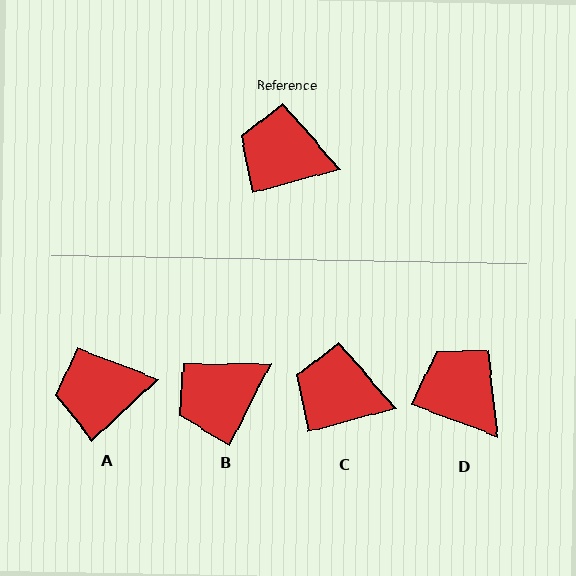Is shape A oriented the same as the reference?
No, it is off by about 27 degrees.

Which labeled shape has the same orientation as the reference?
C.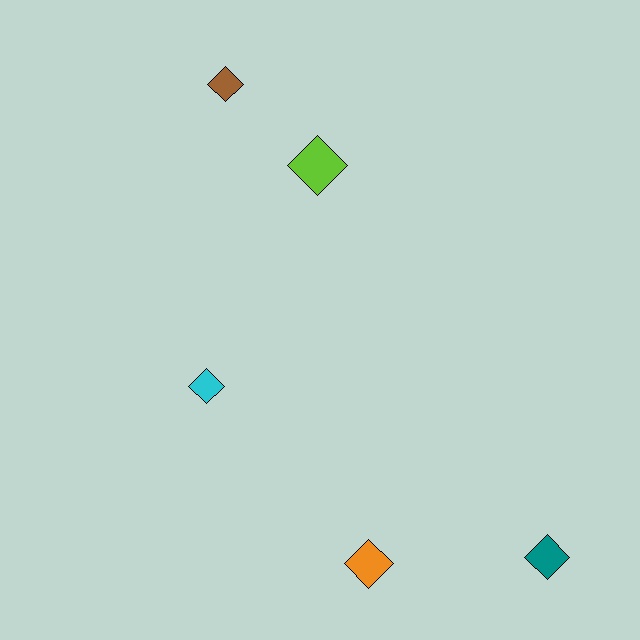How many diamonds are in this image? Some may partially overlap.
There are 5 diamonds.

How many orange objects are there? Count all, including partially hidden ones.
There is 1 orange object.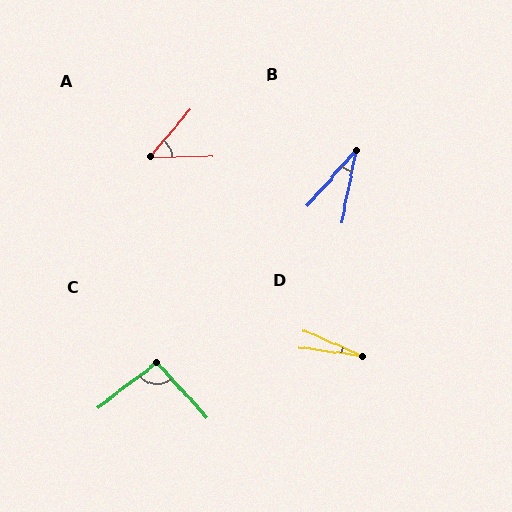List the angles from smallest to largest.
D (16°), B (30°), A (49°), C (94°).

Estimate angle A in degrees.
Approximately 49 degrees.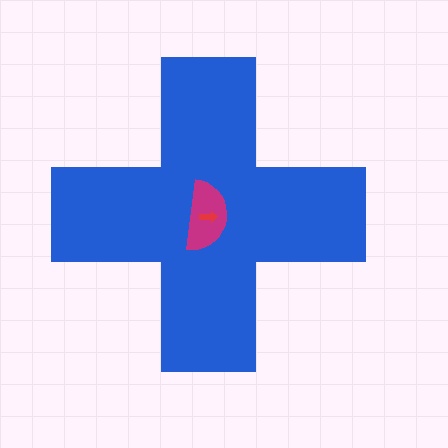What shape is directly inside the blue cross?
The magenta semicircle.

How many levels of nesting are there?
3.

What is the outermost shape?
The blue cross.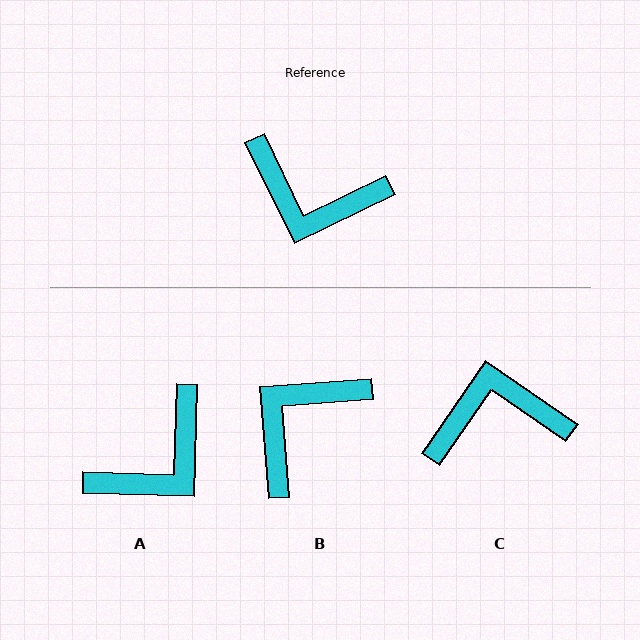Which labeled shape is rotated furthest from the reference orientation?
C, about 151 degrees away.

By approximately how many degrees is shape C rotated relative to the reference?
Approximately 151 degrees clockwise.